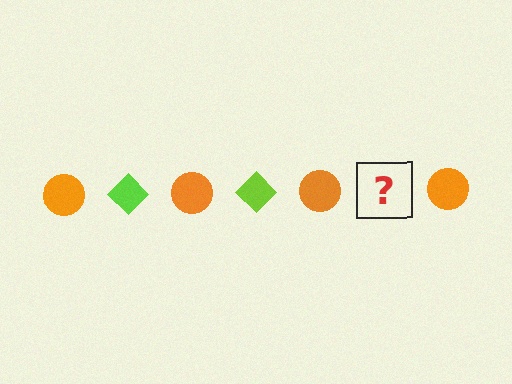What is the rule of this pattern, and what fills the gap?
The rule is that the pattern alternates between orange circle and lime diamond. The gap should be filled with a lime diamond.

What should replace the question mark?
The question mark should be replaced with a lime diamond.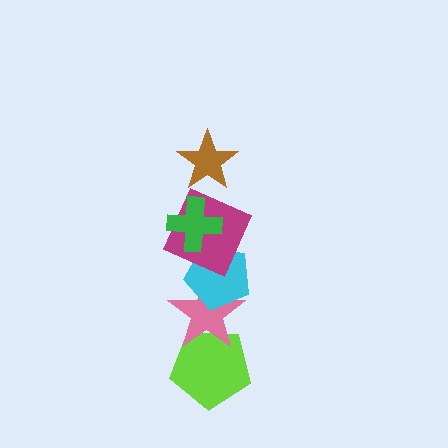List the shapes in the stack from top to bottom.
From top to bottom: the brown star, the green cross, the magenta square, the cyan pentagon, the pink star, the lime pentagon.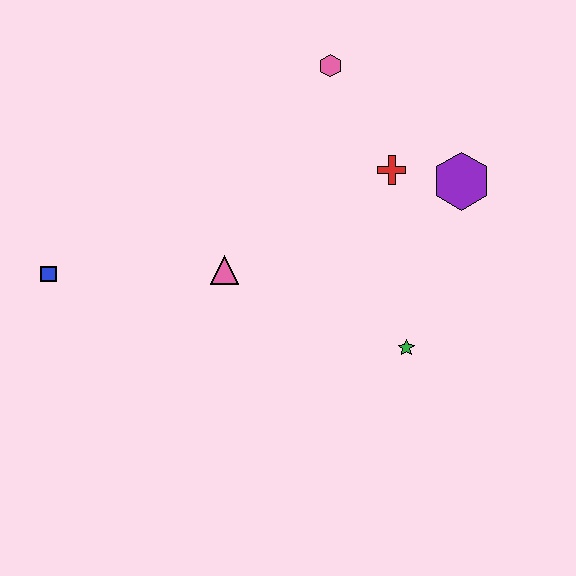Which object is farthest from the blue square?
The purple hexagon is farthest from the blue square.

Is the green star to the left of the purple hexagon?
Yes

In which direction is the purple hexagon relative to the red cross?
The purple hexagon is to the right of the red cross.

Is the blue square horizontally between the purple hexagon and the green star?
No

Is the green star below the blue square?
Yes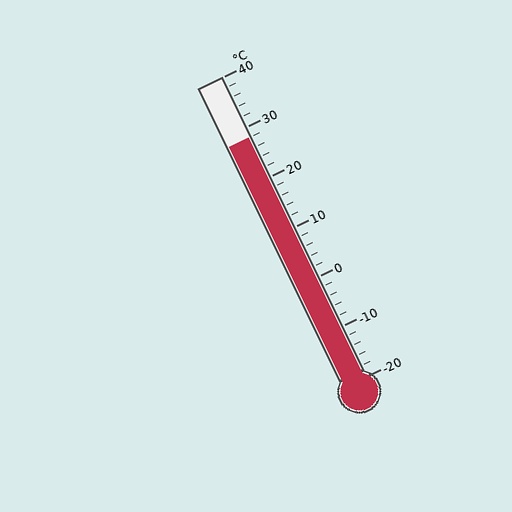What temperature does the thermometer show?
The thermometer shows approximately 28°C.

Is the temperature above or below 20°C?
The temperature is above 20°C.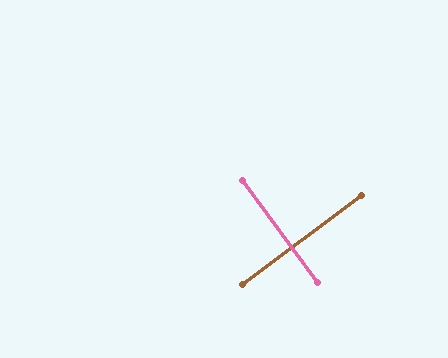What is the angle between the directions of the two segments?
Approximately 89 degrees.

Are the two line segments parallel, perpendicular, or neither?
Perpendicular — they meet at approximately 89°.